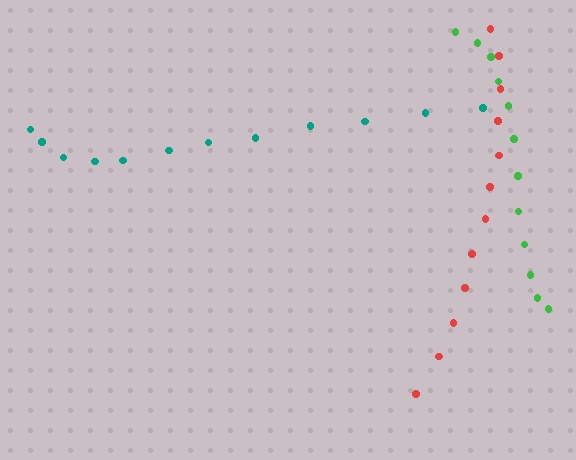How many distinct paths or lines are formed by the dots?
There are 3 distinct paths.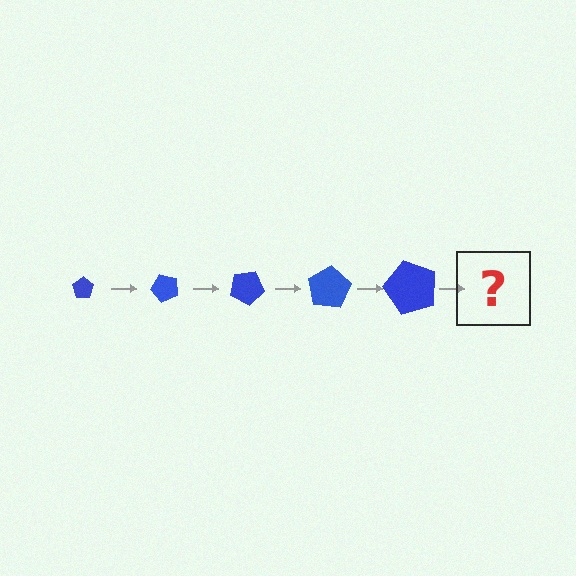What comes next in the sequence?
The next element should be a pentagon, larger than the previous one and rotated 250 degrees from the start.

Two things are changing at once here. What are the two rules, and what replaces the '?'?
The two rules are that the pentagon grows larger each step and it rotates 50 degrees each step. The '?' should be a pentagon, larger than the previous one and rotated 250 degrees from the start.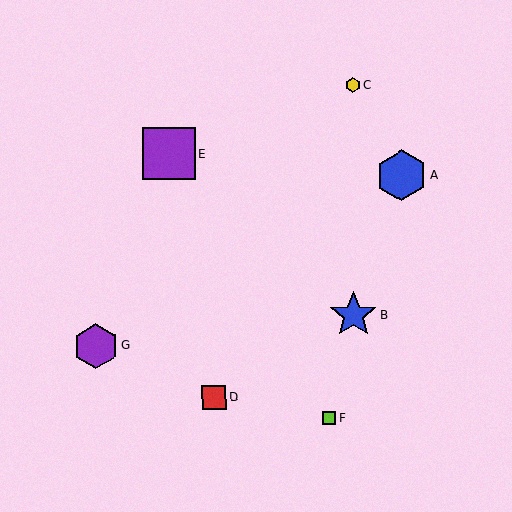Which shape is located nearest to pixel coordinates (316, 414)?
The lime square (labeled F) at (329, 417) is nearest to that location.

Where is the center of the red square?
The center of the red square is at (214, 397).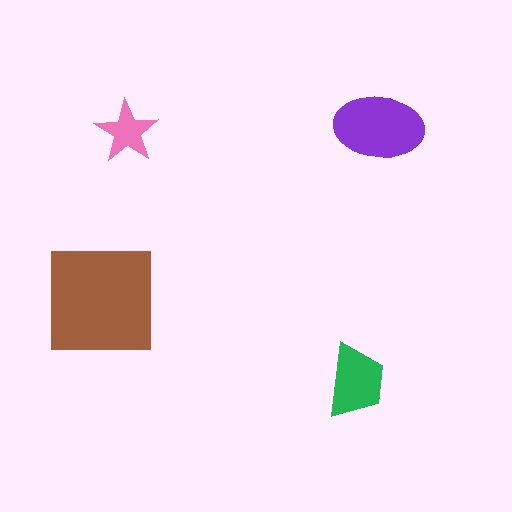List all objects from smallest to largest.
The pink star, the green trapezoid, the purple ellipse, the brown square.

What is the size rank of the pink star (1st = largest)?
4th.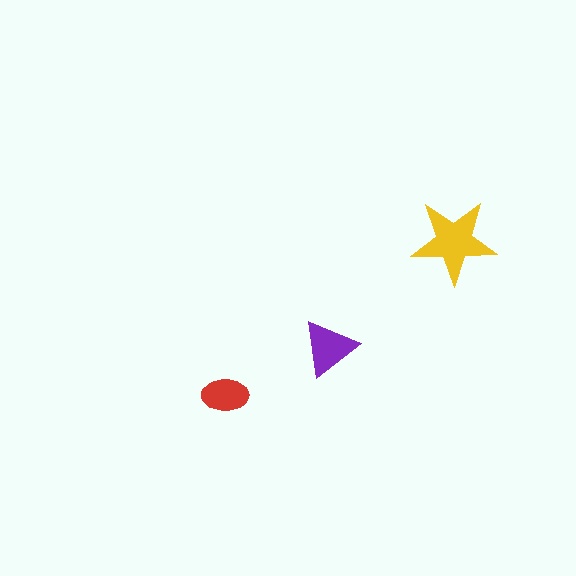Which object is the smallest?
The red ellipse.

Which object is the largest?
The yellow star.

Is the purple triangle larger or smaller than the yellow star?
Smaller.